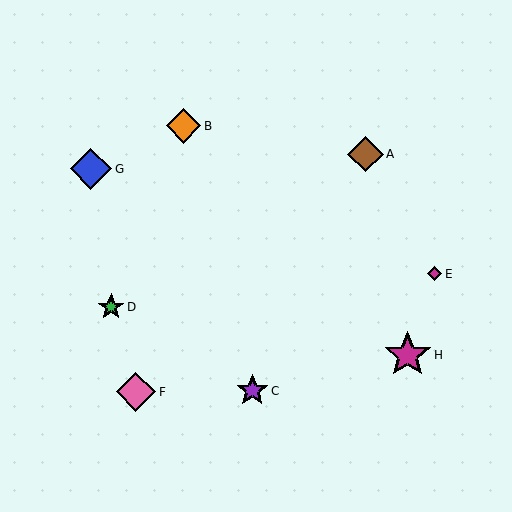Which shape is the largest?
The magenta star (labeled H) is the largest.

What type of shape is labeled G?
Shape G is a blue diamond.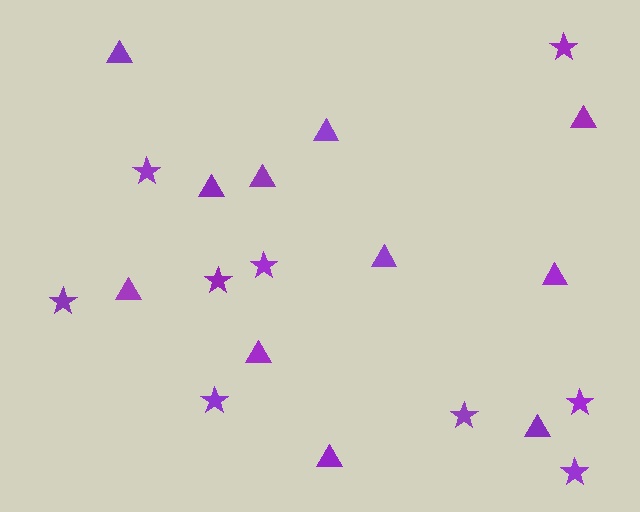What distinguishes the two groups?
There are 2 groups: one group of triangles (11) and one group of stars (9).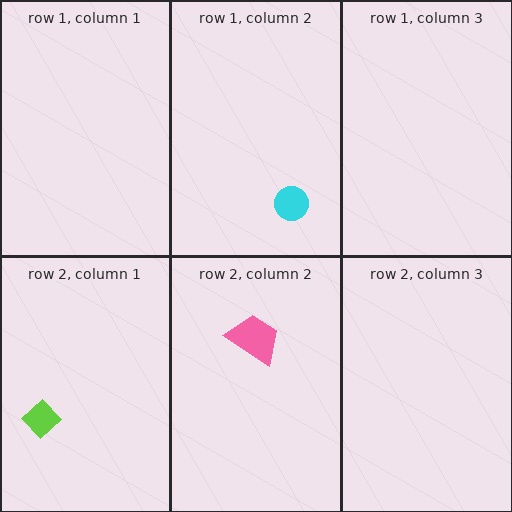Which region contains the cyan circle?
The row 1, column 2 region.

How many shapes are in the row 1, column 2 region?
1.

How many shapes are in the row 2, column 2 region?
1.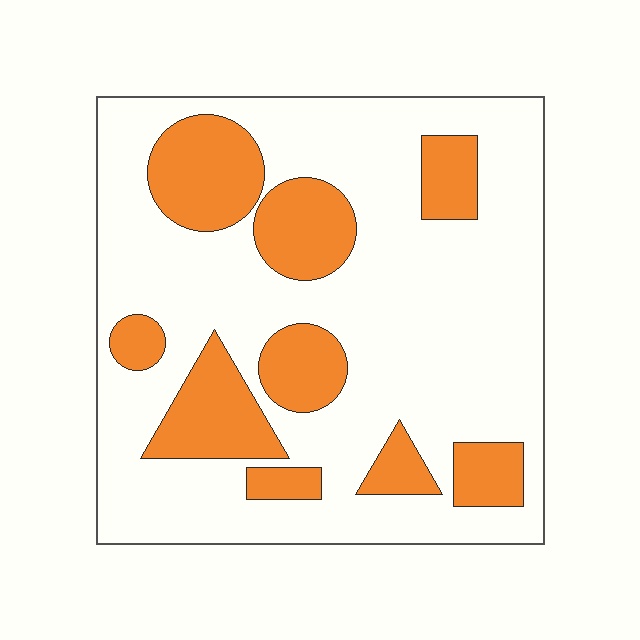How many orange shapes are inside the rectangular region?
9.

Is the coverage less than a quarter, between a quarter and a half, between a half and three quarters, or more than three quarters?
Between a quarter and a half.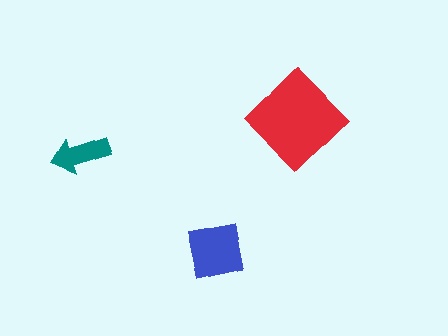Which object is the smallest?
The teal arrow.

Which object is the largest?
The red diamond.